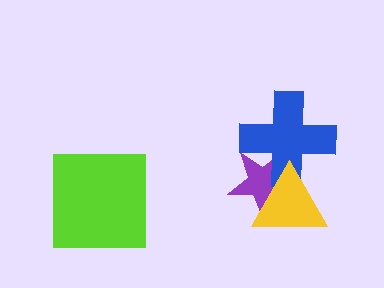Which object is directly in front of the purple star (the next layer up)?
The blue cross is directly in front of the purple star.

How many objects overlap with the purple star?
2 objects overlap with the purple star.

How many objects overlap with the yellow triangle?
2 objects overlap with the yellow triangle.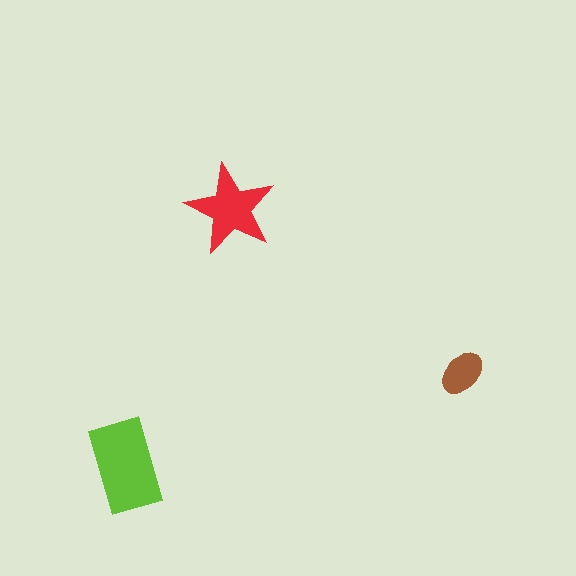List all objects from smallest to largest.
The brown ellipse, the red star, the lime rectangle.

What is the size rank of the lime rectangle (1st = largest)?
1st.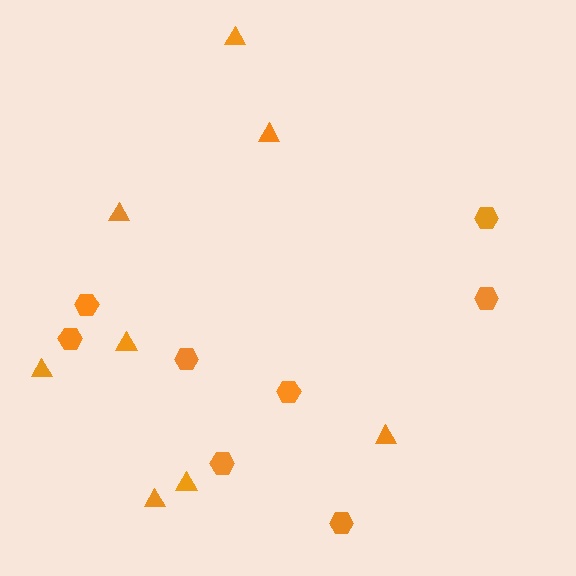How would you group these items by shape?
There are 2 groups: one group of hexagons (8) and one group of triangles (8).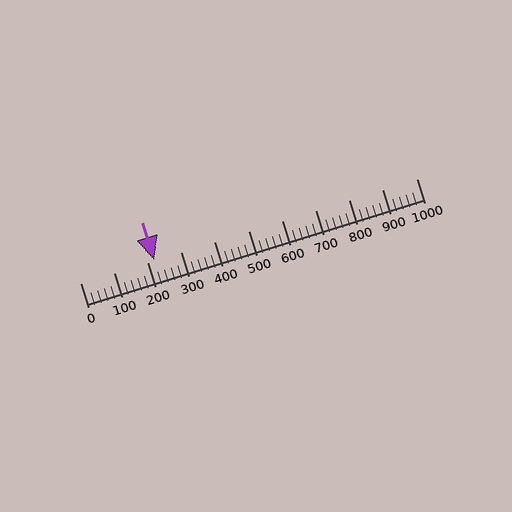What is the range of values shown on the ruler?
The ruler shows values from 0 to 1000.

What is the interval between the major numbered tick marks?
The major tick marks are spaced 100 units apart.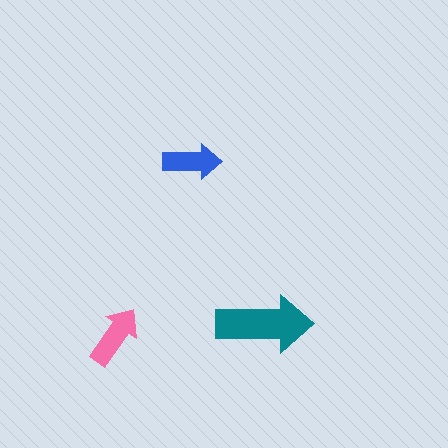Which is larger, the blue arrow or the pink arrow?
The pink one.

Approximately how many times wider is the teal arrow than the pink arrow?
About 1.5 times wider.